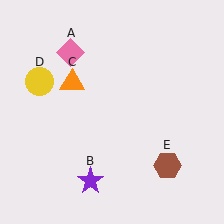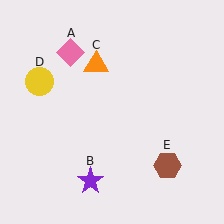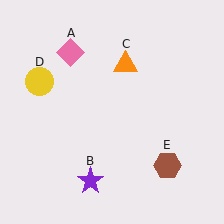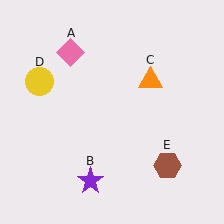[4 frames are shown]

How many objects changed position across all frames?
1 object changed position: orange triangle (object C).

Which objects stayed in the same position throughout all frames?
Pink diamond (object A) and purple star (object B) and yellow circle (object D) and brown hexagon (object E) remained stationary.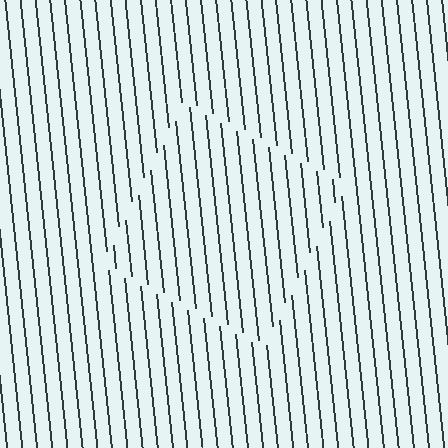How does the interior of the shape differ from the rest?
The interior of the shape contains the same grating, shifted by half a period — the contour is defined by the phase discontinuity where line-ends from the inner and outer gratings abut.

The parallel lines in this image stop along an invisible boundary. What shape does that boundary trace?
An illusory square. The interior of the shape contains the same grating, shifted by half a period — the contour is defined by the phase discontinuity where line-ends from the inner and outer gratings abut.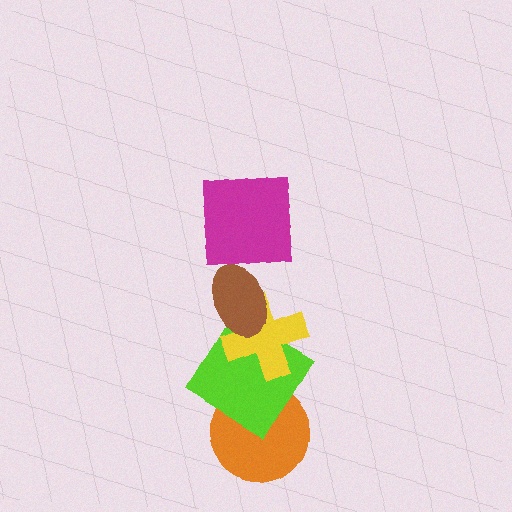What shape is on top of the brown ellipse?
The magenta square is on top of the brown ellipse.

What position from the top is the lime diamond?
The lime diamond is 4th from the top.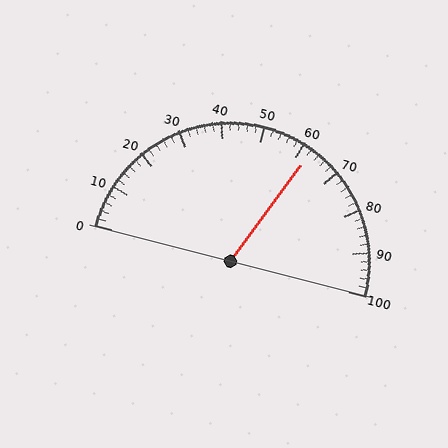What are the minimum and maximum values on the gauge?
The gauge ranges from 0 to 100.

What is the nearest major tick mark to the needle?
The nearest major tick mark is 60.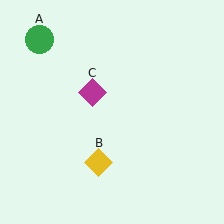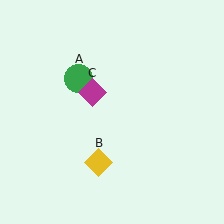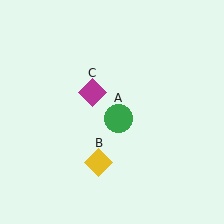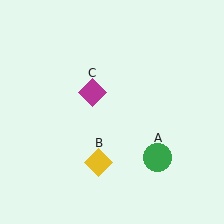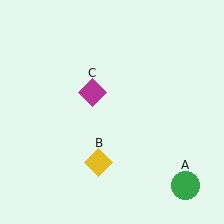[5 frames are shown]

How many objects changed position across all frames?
1 object changed position: green circle (object A).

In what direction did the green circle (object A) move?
The green circle (object A) moved down and to the right.